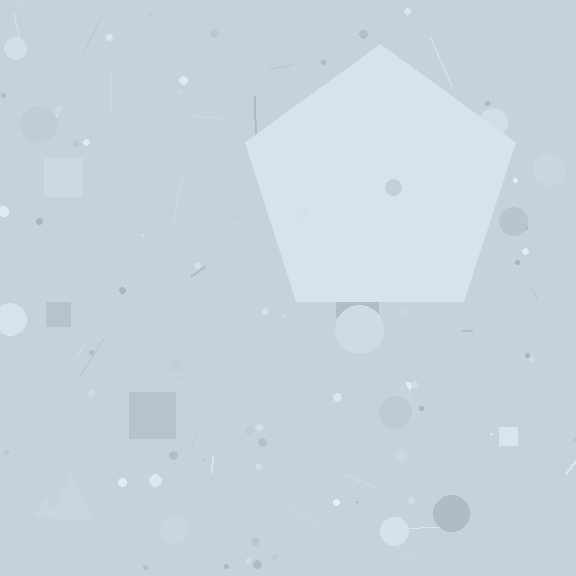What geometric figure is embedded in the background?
A pentagon is embedded in the background.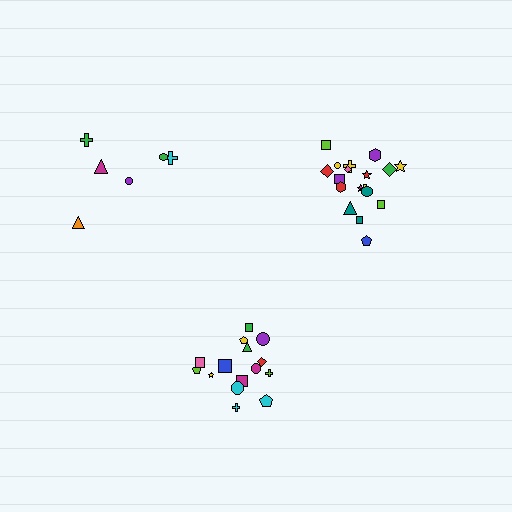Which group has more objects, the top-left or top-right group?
The top-right group.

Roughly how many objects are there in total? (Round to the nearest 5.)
Roughly 40 objects in total.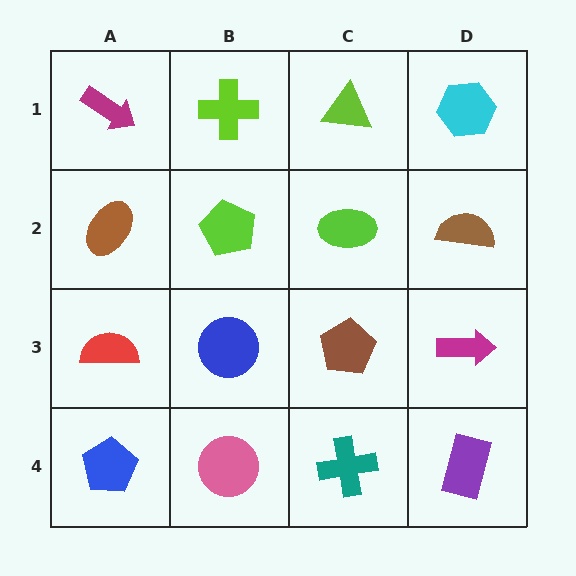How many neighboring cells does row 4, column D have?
2.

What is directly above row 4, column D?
A magenta arrow.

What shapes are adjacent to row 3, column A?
A brown ellipse (row 2, column A), a blue pentagon (row 4, column A), a blue circle (row 3, column B).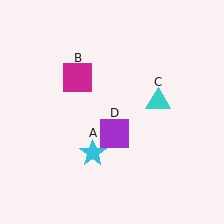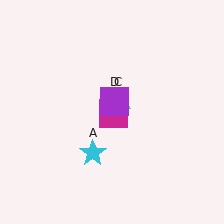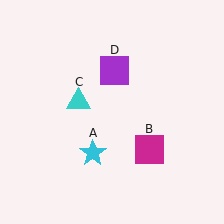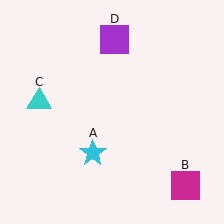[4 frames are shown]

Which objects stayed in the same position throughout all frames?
Cyan star (object A) remained stationary.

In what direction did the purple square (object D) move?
The purple square (object D) moved up.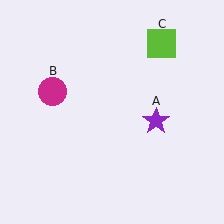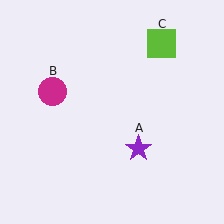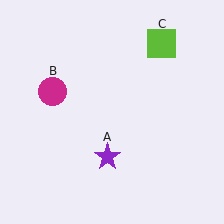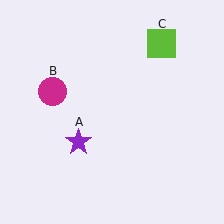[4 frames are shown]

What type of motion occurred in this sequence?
The purple star (object A) rotated clockwise around the center of the scene.